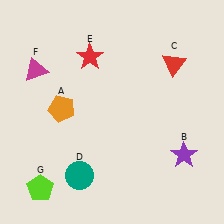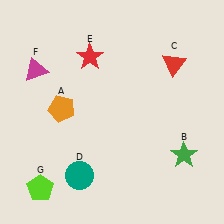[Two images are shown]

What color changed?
The star (B) changed from purple in Image 1 to green in Image 2.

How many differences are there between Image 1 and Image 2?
There is 1 difference between the two images.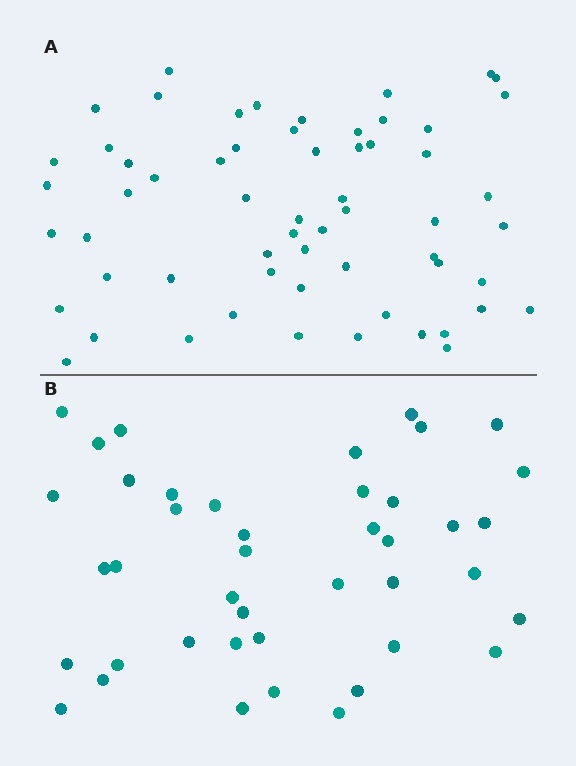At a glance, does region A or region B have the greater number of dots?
Region A (the top region) has more dots.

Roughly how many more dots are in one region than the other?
Region A has approximately 20 more dots than region B.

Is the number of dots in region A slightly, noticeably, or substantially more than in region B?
Region A has noticeably more, but not dramatically so. The ratio is roughly 1.4 to 1.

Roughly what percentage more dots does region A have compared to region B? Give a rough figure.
About 45% more.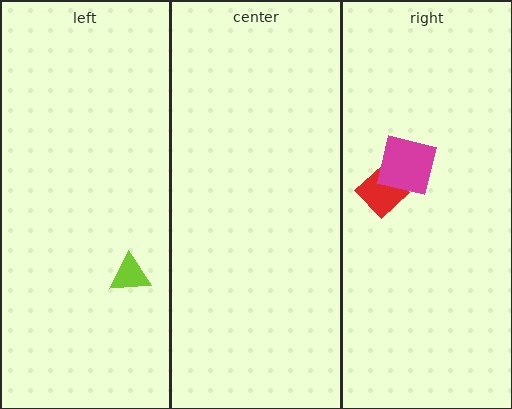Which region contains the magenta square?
The right region.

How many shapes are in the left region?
1.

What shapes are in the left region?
The lime triangle.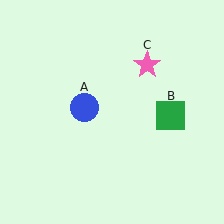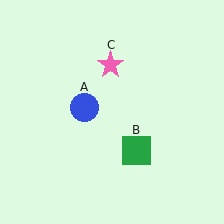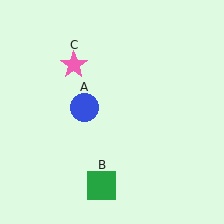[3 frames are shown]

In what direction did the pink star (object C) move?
The pink star (object C) moved left.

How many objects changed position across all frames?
2 objects changed position: green square (object B), pink star (object C).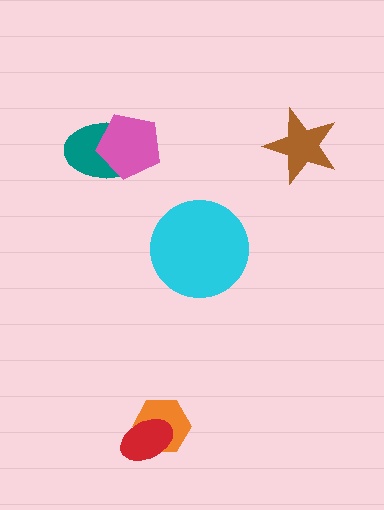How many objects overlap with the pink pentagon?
1 object overlaps with the pink pentagon.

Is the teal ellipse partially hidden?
Yes, it is partially covered by another shape.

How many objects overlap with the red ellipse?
1 object overlaps with the red ellipse.